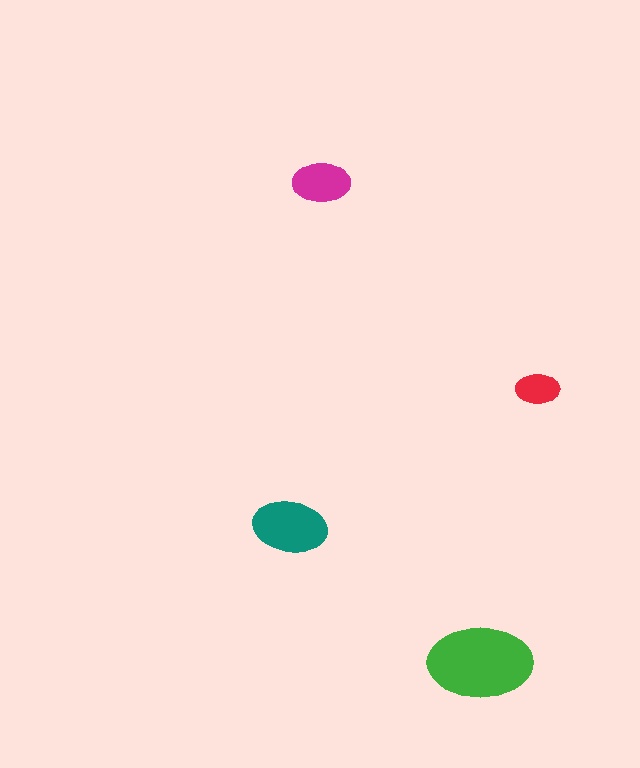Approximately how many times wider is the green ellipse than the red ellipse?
About 2.5 times wider.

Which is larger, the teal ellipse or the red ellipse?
The teal one.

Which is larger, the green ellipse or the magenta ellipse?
The green one.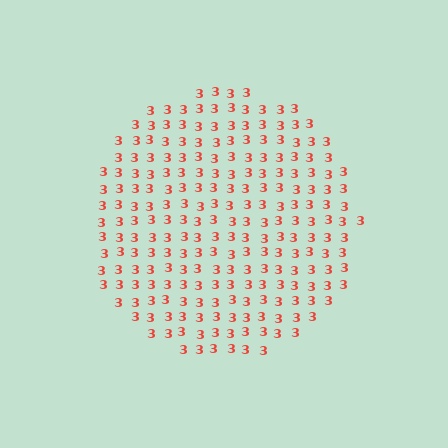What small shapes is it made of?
It is made of small digit 3's.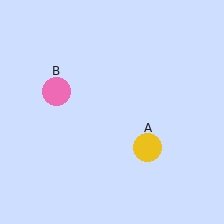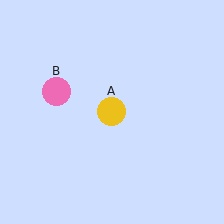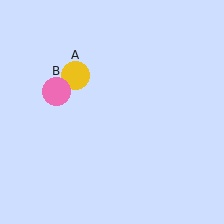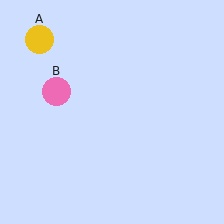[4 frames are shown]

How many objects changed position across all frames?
1 object changed position: yellow circle (object A).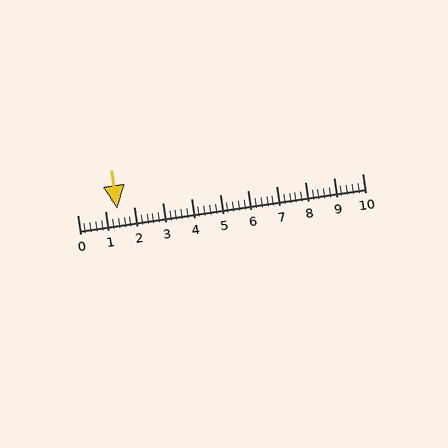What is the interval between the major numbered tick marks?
The major tick marks are spaced 1 units apart.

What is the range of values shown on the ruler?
The ruler shows values from 0 to 10.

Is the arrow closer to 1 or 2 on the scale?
The arrow is closer to 1.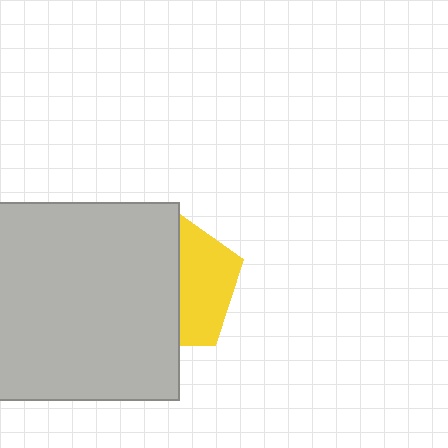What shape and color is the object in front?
The object in front is a light gray square.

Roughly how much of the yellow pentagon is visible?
A small part of it is visible (roughly 41%).